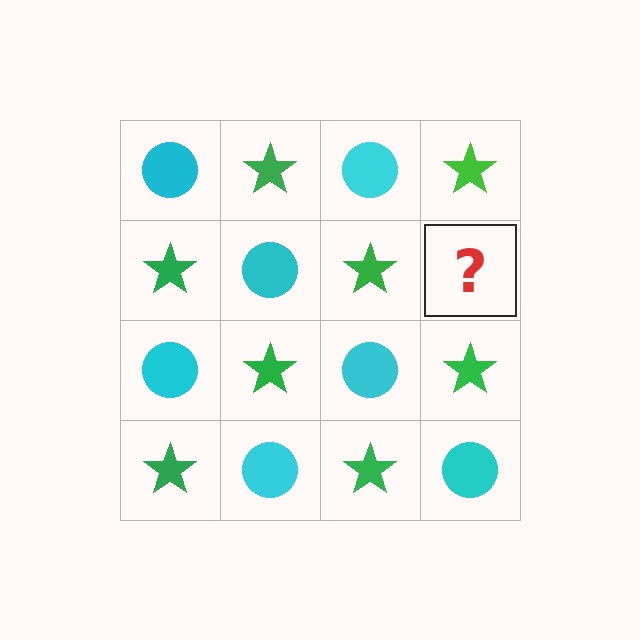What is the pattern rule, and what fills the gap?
The rule is that it alternates cyan circle and green star in a checkerboard pattern. The gap should be filled with a cyan circle.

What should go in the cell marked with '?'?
The missing cell should contain a cyan circle.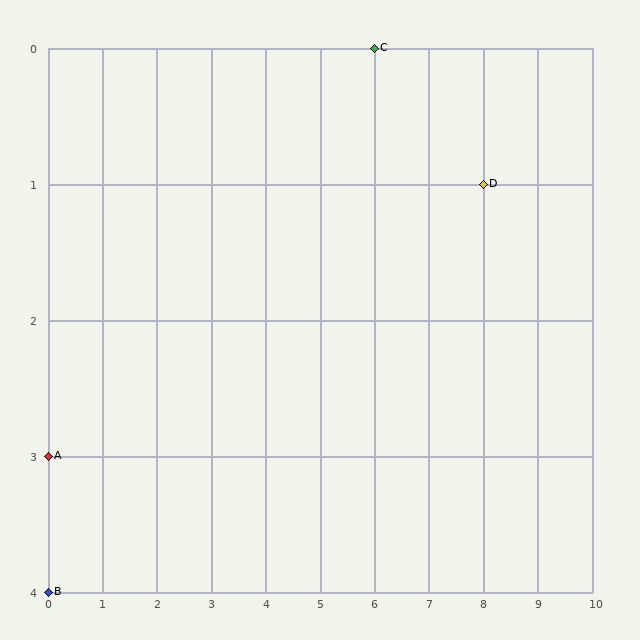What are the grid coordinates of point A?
Point A is at grid coordinates (0, 3).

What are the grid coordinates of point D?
Point D is at grid coordinates (8, 1).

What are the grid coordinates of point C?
Point C is at grid coordinates (6, 0).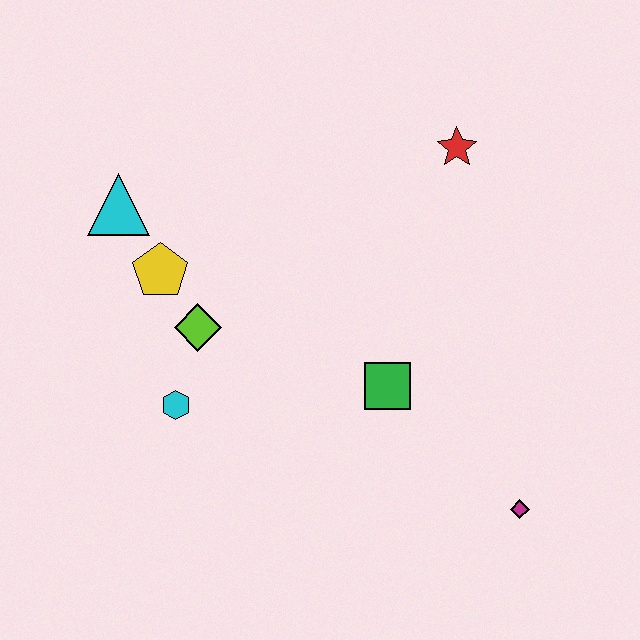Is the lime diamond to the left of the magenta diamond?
Yes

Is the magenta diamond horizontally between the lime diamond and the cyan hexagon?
No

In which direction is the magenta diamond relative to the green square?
The magenta diamond is to the right of the green square.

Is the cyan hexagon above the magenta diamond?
Yes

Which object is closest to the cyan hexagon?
The lime diamond is closest to the cyan hexagon.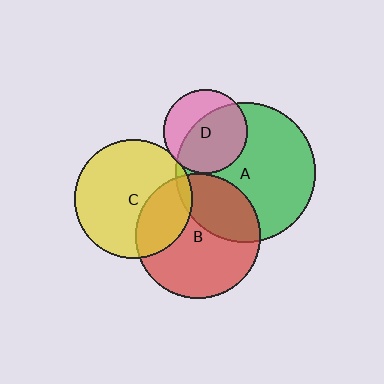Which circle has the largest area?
Circle A (green).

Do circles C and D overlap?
Yes.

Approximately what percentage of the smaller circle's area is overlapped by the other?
Approximately 5%.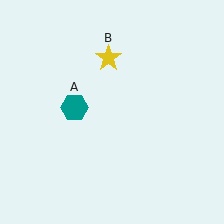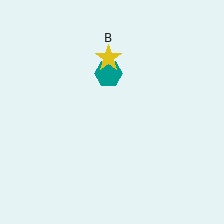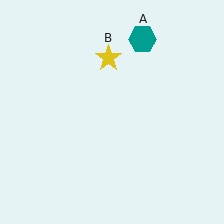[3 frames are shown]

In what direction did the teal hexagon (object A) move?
The teal hexagon (object A) moved up and to the right.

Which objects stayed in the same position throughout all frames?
Yellow star (object B) remained stationary.